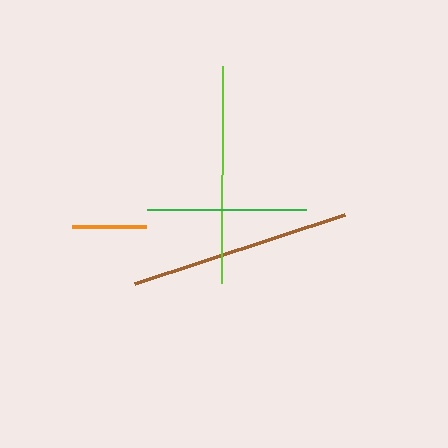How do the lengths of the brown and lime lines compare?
The brown and lime lines are approximately the same length.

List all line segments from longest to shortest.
From longest to shortest: brown, lime, green, orange.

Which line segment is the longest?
The brown line is the longest at approximately 221 pixels.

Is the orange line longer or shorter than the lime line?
The lime line is longer than the orange line.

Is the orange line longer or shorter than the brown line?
The brown line is longer than the orange line.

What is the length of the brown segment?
The brown segment is approximately 221 pixels long.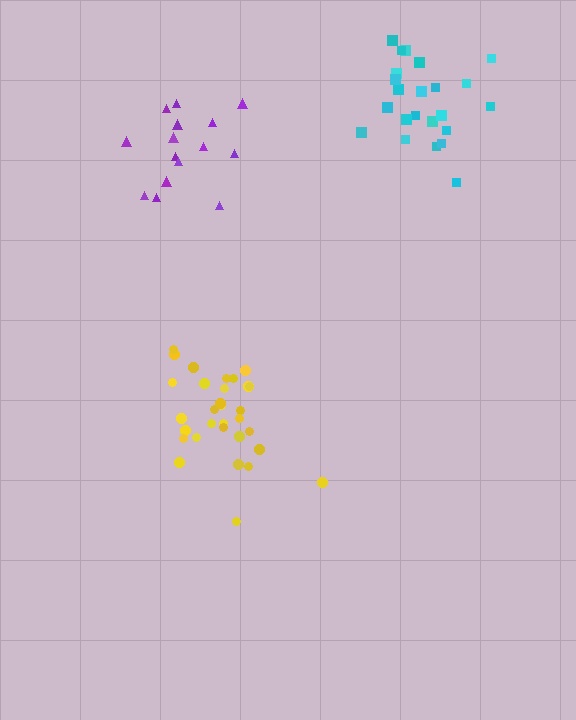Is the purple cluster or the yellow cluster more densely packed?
Yellow.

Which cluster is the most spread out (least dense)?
Purple.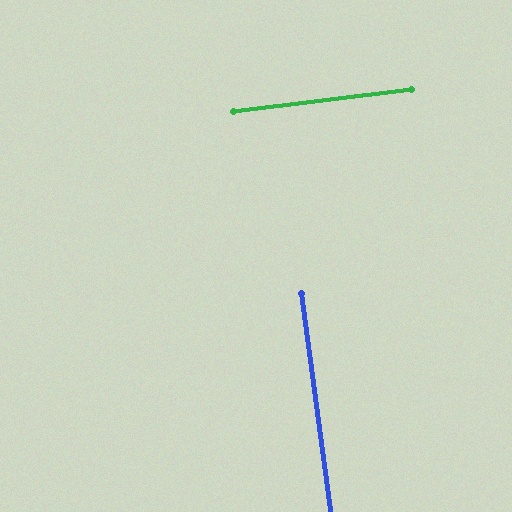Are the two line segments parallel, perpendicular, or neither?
Perpendicular — they meet at approximately 89°.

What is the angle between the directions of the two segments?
Approximately 89 degrees.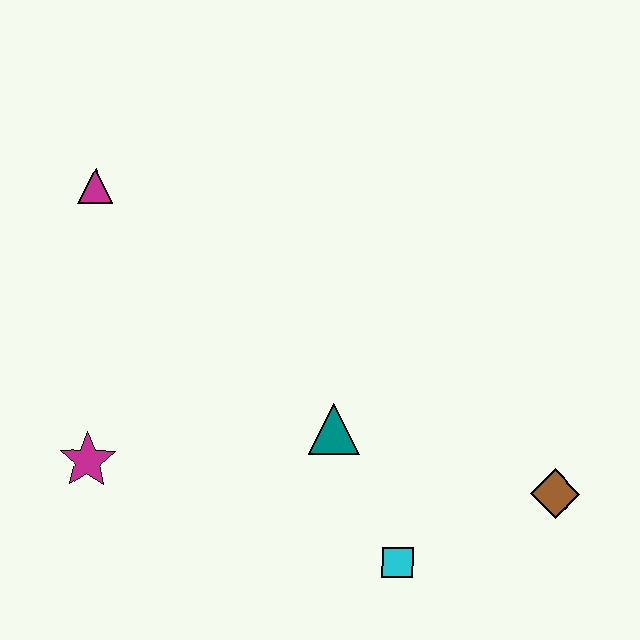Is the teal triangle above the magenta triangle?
No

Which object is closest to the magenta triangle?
The magenta star is closest to the magenta triangle.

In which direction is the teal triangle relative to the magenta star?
The teal triangle is to the right of the magenta star.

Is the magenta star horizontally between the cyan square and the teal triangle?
No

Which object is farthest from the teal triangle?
The magenta triangle is farthest from the teal triangle.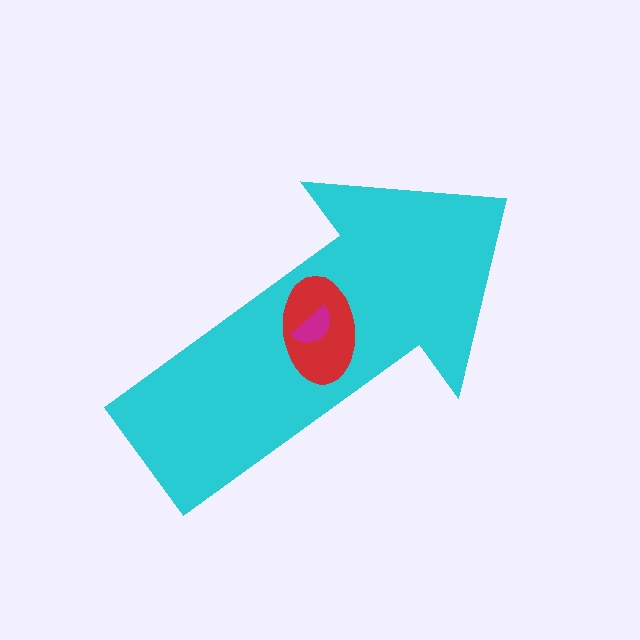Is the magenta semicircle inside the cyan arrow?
Yes.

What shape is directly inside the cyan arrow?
The red ellipse.